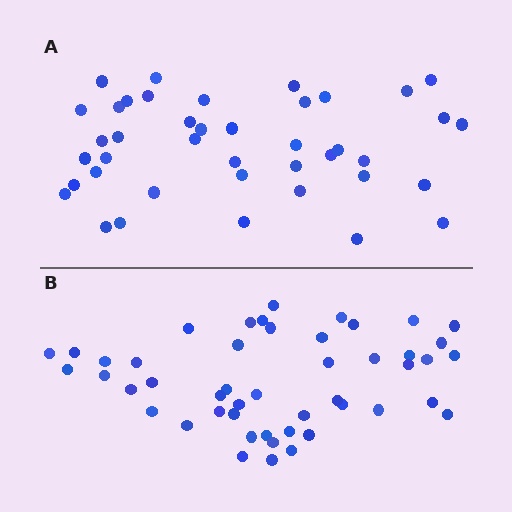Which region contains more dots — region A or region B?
Region B (the bottom region) has more dots.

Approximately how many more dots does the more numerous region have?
Region B has roughly 8 or so more dots than region A.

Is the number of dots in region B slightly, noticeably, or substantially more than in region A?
Region B has only slightly more — the two regions are fairly close. The ratio is roughly 1.2 to 1.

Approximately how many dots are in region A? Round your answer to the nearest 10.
About 40 dots. (The exact count is 41, which rounds to 40.)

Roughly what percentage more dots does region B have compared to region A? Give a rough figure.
About 15% more.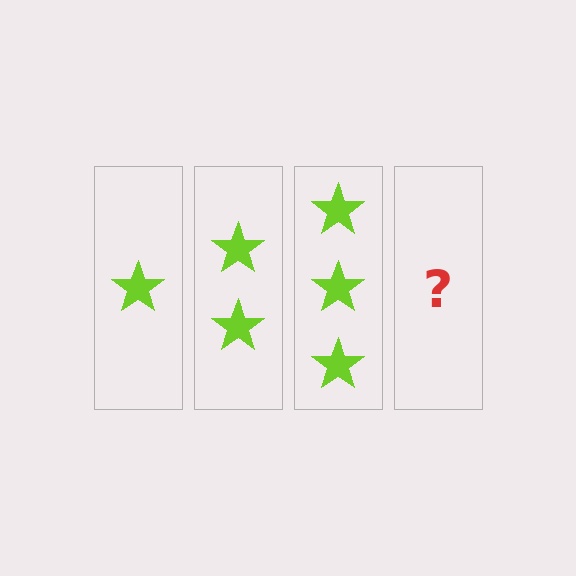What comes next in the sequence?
The next element should be 4 stars.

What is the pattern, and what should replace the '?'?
The pattern is that each step adds one more star. The '?' should be 4 stars.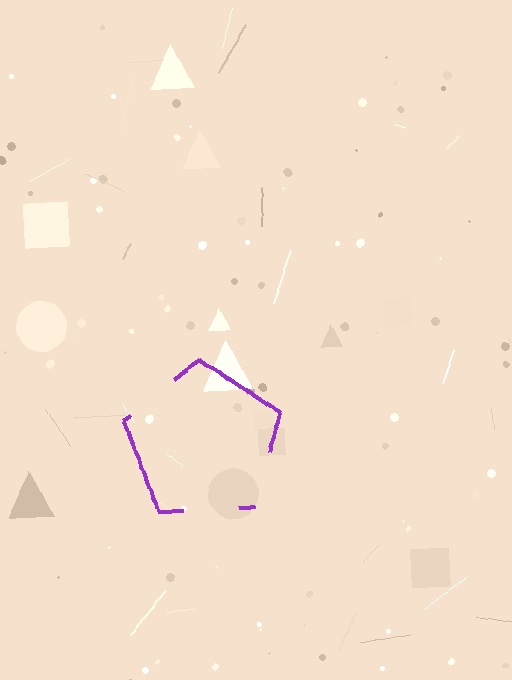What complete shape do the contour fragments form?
The contour fragments form a pentagon.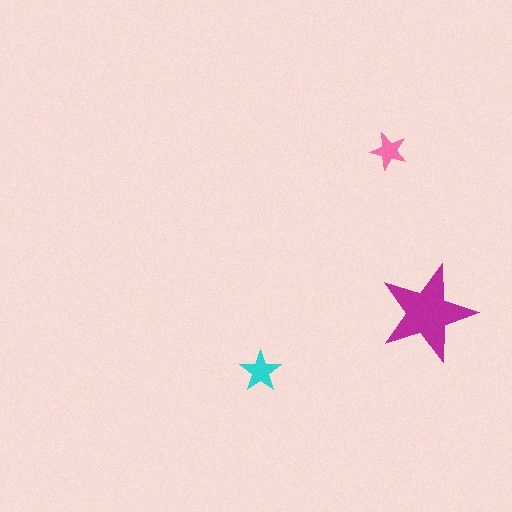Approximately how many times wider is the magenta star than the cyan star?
About 2.5 times wider.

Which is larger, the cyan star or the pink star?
The cyan one.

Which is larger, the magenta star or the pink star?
The magenta one.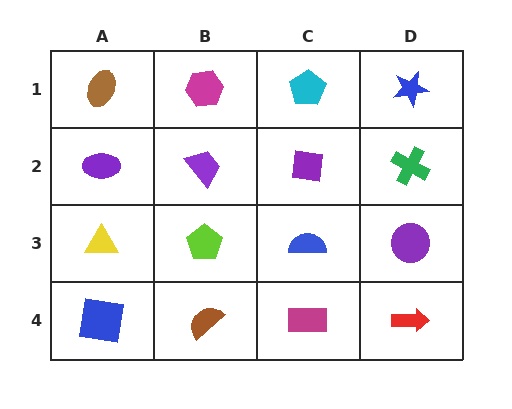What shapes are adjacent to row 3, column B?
A purple trapezoid (row 2, column B), a brown semicircle (row 4, column B), a yellow triangle (row 3, column A), a blue semicircle (row 3, column C).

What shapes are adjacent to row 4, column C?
A blue semicircle (row 3, column C), a brown semicircle (row 4, column B), a red arrow (row 4, column D).